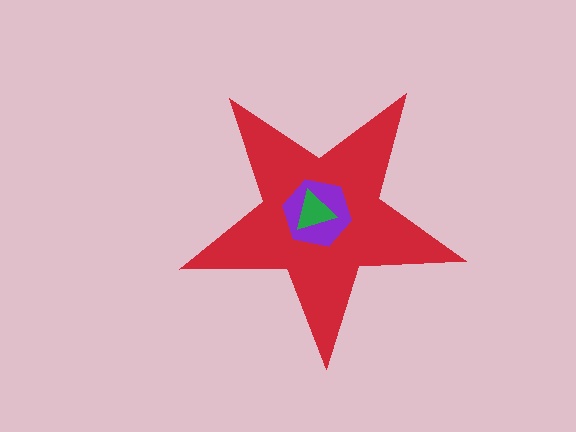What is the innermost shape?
The green triangle.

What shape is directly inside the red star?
The purple hexagon.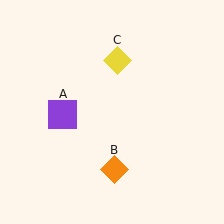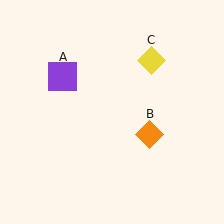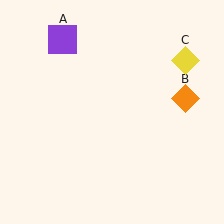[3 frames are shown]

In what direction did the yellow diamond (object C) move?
The yellow diamond (object C) moved right.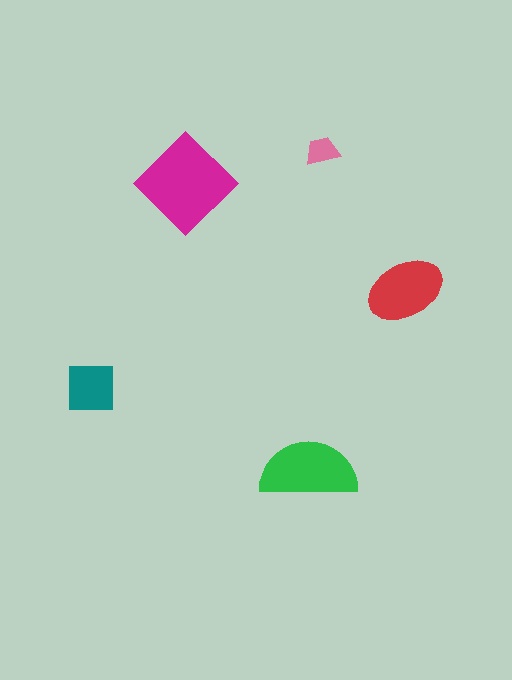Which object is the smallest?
The pink trapezoid.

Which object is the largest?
The magenta diamond.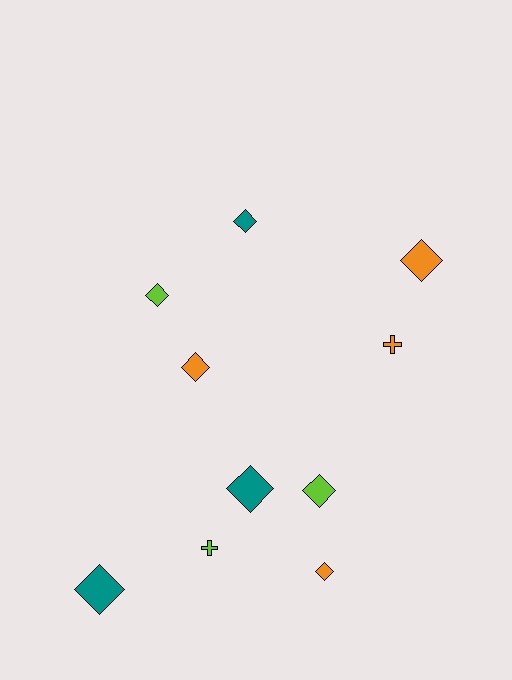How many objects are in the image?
There are 10 objects.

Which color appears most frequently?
Orange, with 4 objects.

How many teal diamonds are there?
There are 3 teal diamonds.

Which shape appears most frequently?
Diamond, with 8 objects.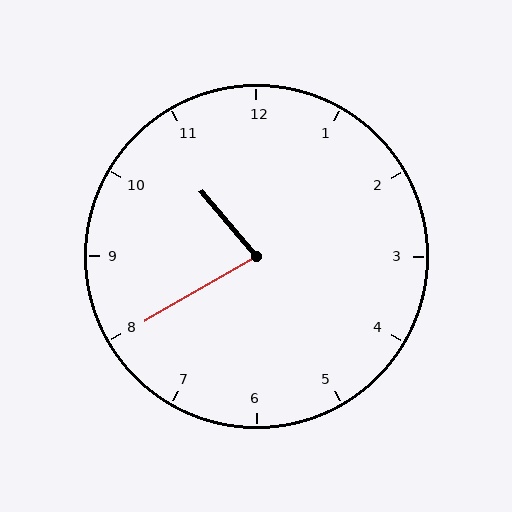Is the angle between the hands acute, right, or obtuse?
It is acute.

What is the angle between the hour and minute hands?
Approximately 80 degrees.